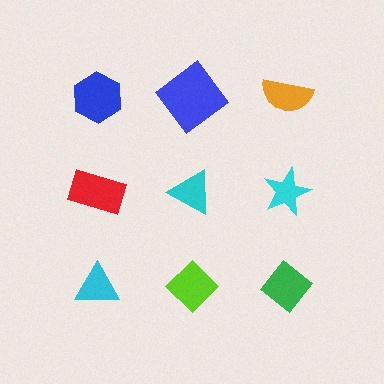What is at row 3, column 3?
A green diamond.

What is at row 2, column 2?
A cyan triangle.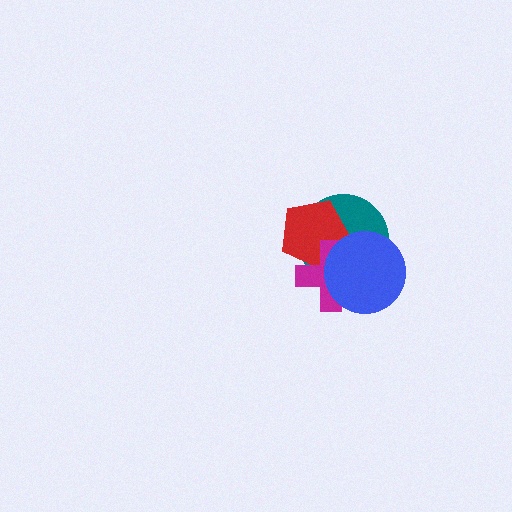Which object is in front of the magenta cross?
The blue circle is in front of the magenta cross.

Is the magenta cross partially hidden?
Yes, it is partially covered by another shape.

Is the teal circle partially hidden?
Yes, it is partially covered by another shape.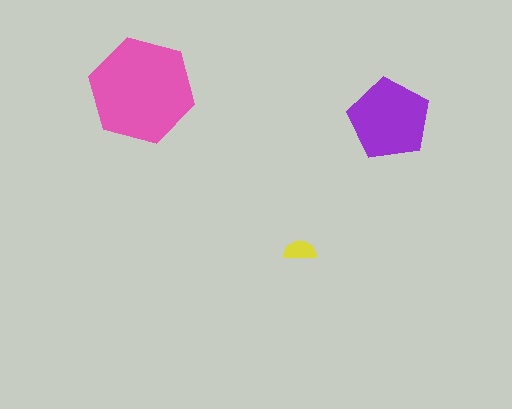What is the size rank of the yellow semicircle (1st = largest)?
3rd.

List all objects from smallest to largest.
The yellow semicircle, the purple pentagon, the pink hexagon.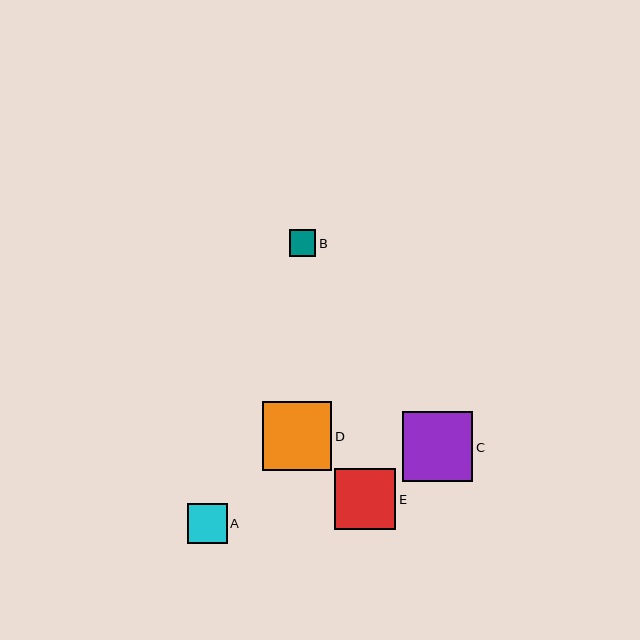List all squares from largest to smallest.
From largest to smallest: C, D, E, A, B.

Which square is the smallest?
Square B is the smallest with a size of approximately 26 pixels.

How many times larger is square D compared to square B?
Square D is approximately 2.6 times the size of square B.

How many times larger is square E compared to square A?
Square E is approximately 1.5 times the size of square A.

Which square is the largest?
Square C is the largest with a size of approximately 70 pixels.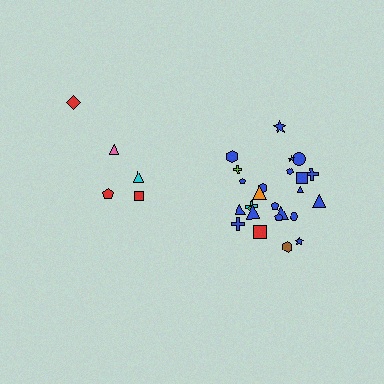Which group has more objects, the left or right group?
The right group.